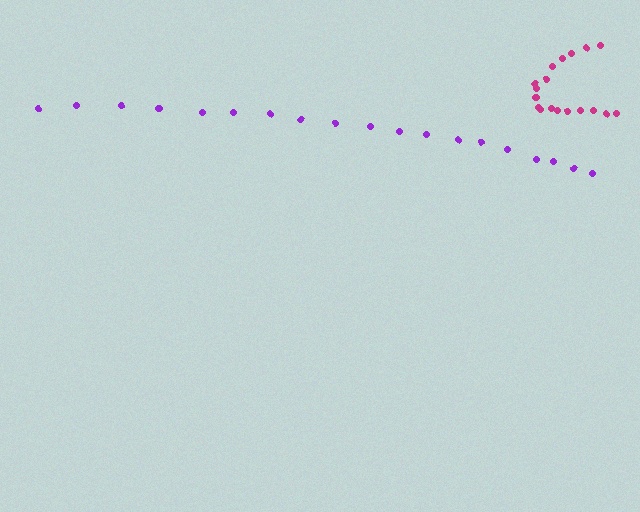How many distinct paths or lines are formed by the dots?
There are 2 distinct paths.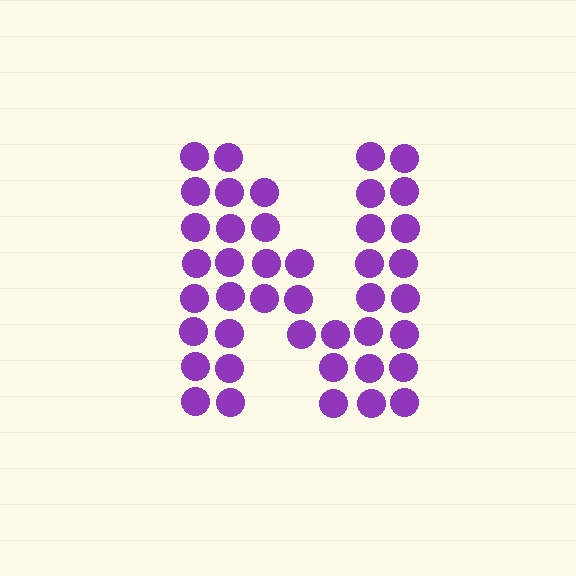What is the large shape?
The large shape is the letter N.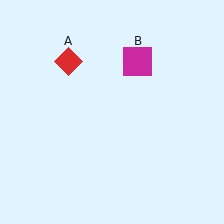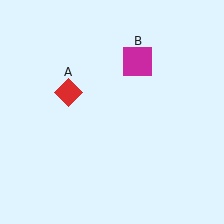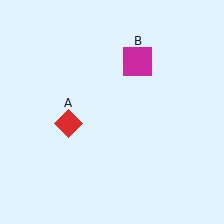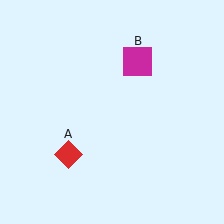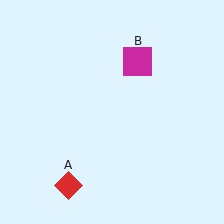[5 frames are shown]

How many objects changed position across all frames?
1 object changed position: red diamond (object A).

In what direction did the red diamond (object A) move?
The red diamond (object A) moved down.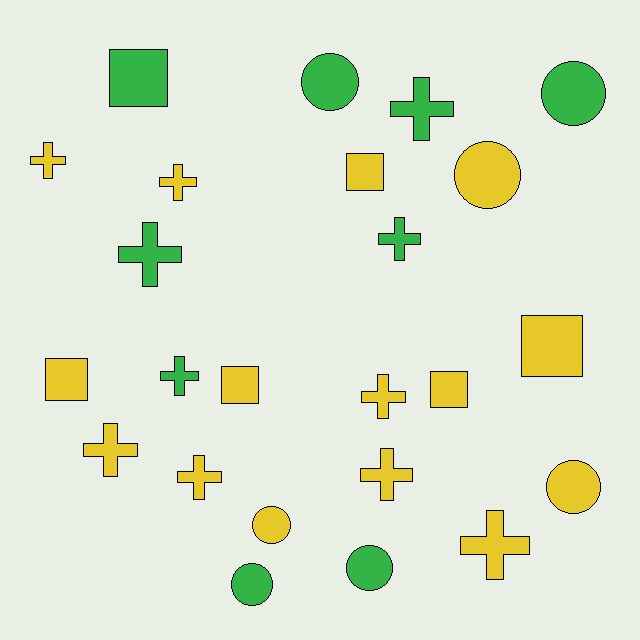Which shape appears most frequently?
Cross, with 11 objects.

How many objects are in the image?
There are 24 objects.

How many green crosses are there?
There are 4 green crosses.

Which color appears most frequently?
Yellow, with 15 objects.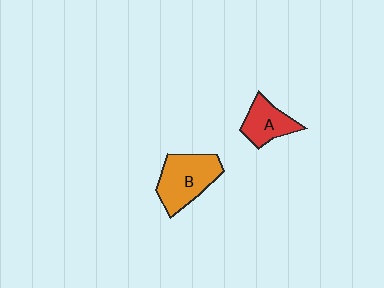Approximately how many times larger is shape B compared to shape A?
Approximately 1.5 times.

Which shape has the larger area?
Shape B (orange).